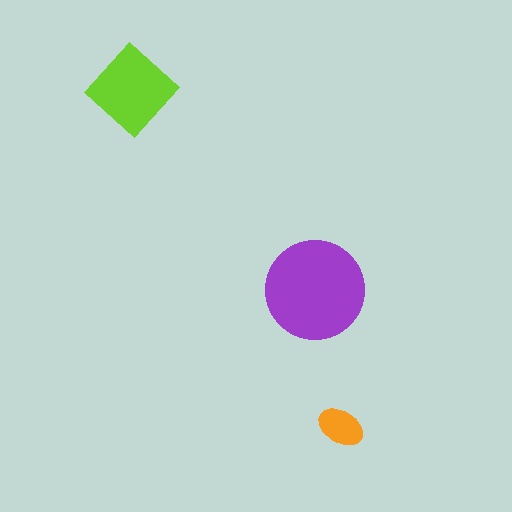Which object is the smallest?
The orange ellipse.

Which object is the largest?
The purple circle.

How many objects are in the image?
There are 3 objects in the image.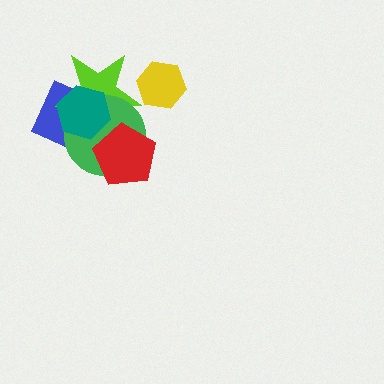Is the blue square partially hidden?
Yes, it is partially covered by another shape.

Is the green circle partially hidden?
Yes, it is partially covered by another shape.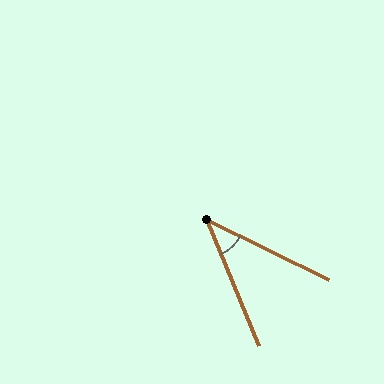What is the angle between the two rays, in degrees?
Approximately 41 degrees.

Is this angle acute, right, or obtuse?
It is acute.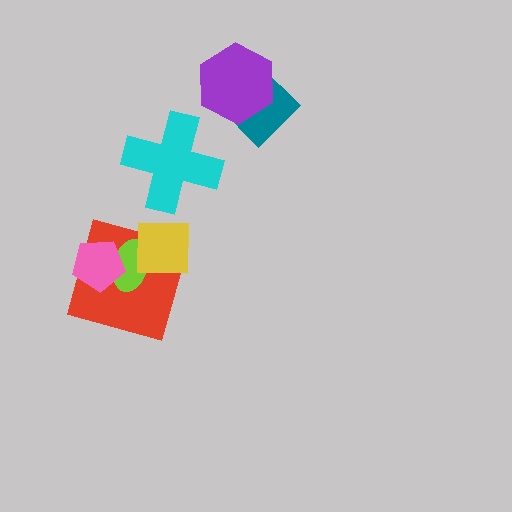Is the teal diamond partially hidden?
Yes, it is partially covered by another shape.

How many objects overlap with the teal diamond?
1 object overlaps with the teal diamond.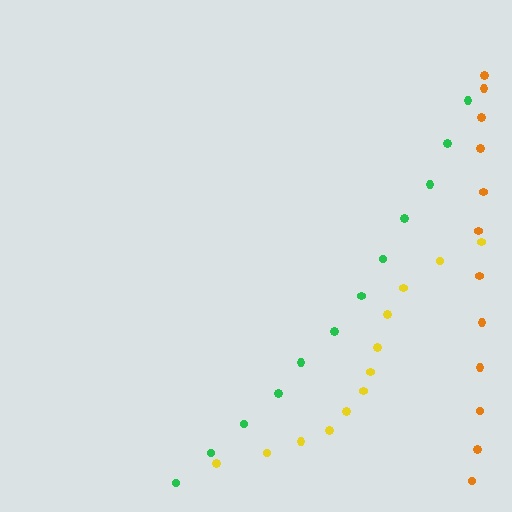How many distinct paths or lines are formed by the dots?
There are 3 distinct paths.